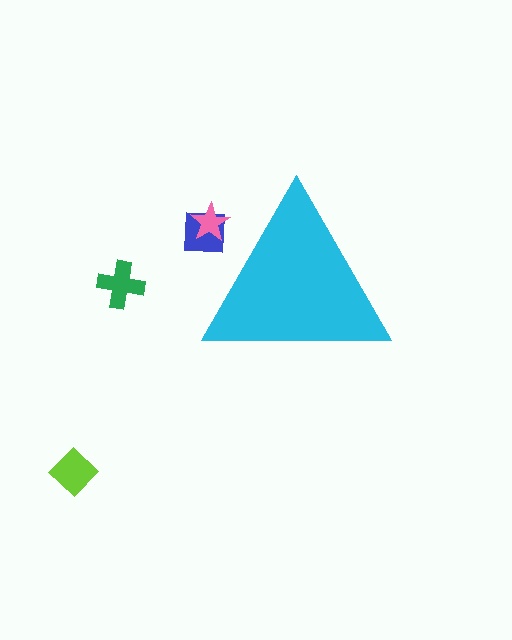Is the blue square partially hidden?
Yes, the blue square is partially hidden behind the cyan triangle.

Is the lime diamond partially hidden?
No, the lime diamond is fully visible.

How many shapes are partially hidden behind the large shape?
2 shapes are partially hidden.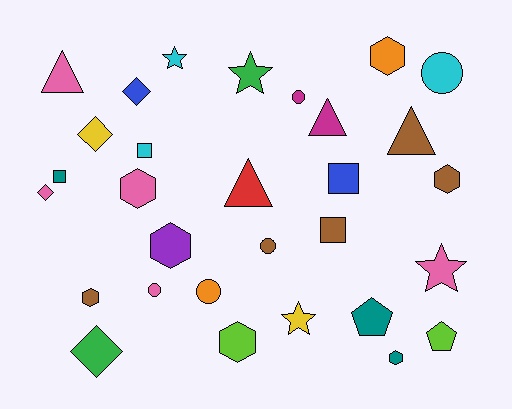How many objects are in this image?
There are 30 objects.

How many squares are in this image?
There are 4 squares.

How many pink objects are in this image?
There are 5 pink objects.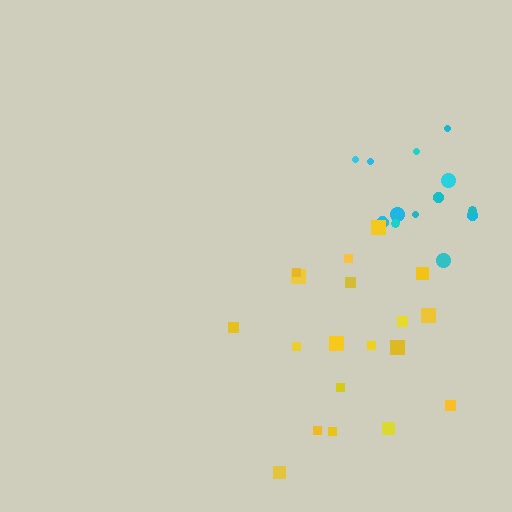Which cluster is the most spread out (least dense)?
Yellow.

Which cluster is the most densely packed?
Cyan.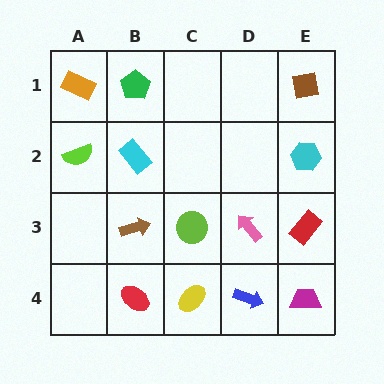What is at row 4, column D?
A blue arrow.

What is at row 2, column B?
A cyan rectangle.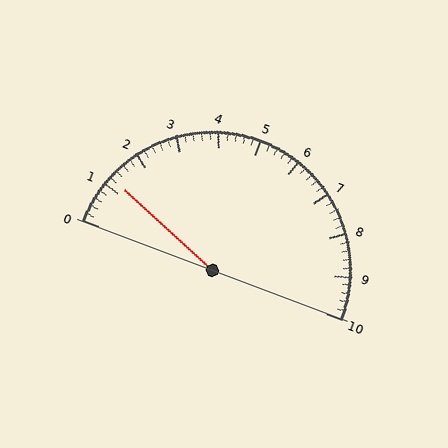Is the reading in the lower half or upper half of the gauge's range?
The reading is in the lower half of the range (0 to 10).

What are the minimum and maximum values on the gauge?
The gauge ranges from 0 to 10.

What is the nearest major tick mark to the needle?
The nearest major tick mark is 1.